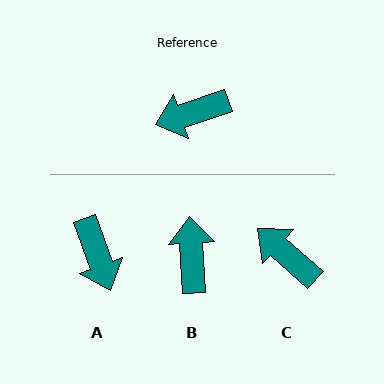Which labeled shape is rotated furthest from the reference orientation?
B, about 106 degrees away.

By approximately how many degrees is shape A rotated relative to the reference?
Approximately 91 degrees counter-clockwise.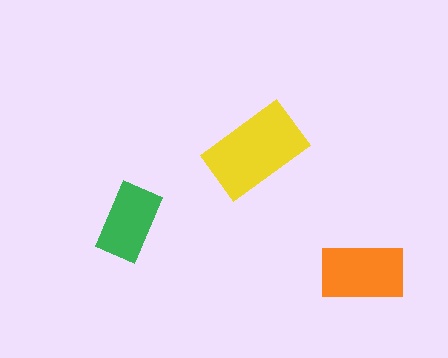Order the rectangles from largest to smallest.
the yellow one, the orange one, the green one.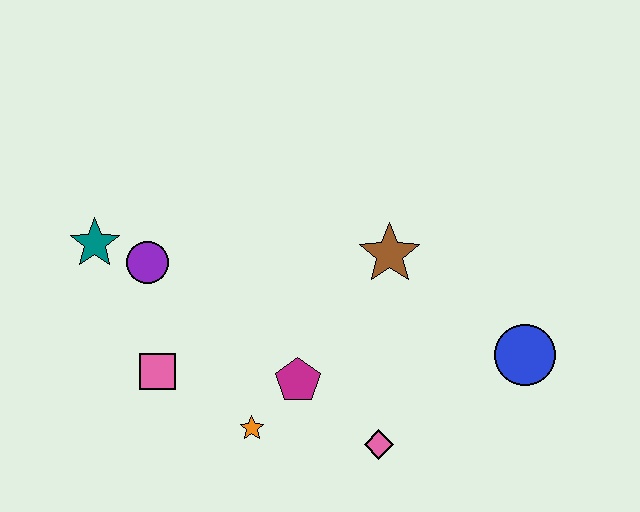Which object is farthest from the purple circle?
The blue circle is farthest from the purple circle.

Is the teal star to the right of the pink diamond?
No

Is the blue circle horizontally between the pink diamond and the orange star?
No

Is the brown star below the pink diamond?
No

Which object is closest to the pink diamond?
The magenta pentagon is closest to the pink diamond.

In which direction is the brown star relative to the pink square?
The brown star is to the right of the pink square.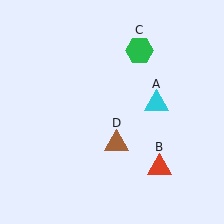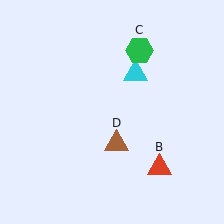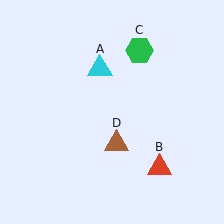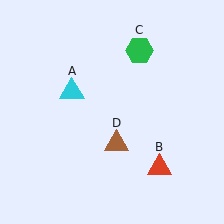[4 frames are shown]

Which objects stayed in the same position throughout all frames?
Red triangle (object B) and green hexagon (object C) and brown triangle (object D) remained stationary.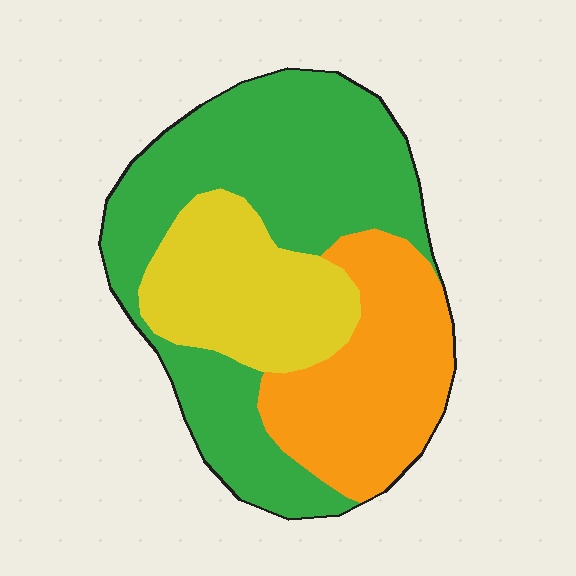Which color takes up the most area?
Green, at roughly 50%.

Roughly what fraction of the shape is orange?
Orange covers around 30% of the shape.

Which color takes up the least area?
Yellow, at roughly 25%.